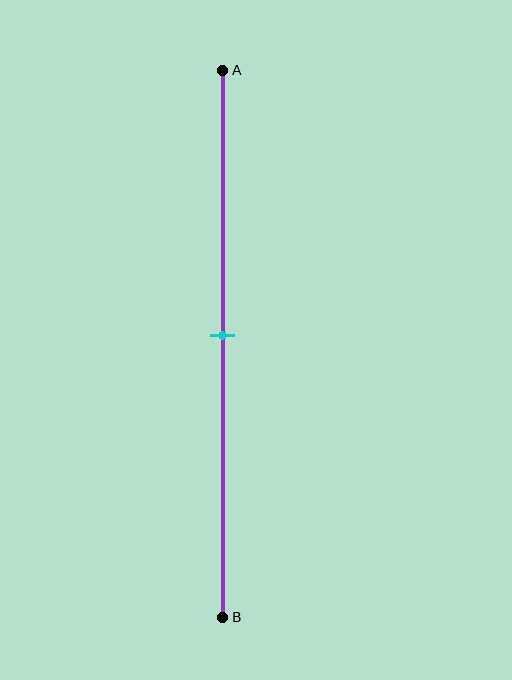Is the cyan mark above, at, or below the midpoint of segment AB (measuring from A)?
The cyan mark is approximately at the midpoint of segment AB.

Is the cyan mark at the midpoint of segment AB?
Yes, the mark is approximately at the midpoint.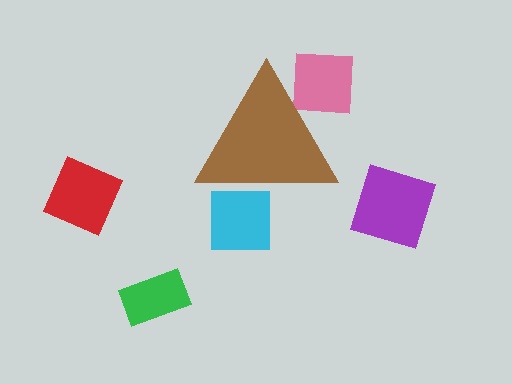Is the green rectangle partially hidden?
No, the green rectangle is fully visible.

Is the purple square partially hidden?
No, the purple square is fully visible.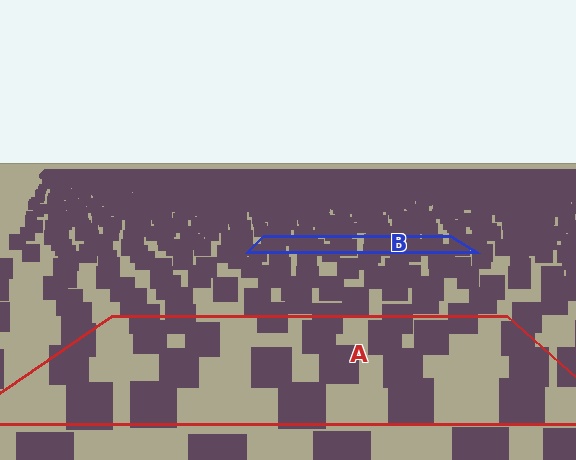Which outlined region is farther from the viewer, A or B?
Region B is farther from the viewer — the texture elements inside it appear smaller and more densely packed.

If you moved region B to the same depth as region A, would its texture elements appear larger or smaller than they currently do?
They would appear larger. At a closer depth, the same texture elements are projected at a bigger on-screen size.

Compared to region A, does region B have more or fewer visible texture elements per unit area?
Region B has more texture elements per unit area — they are packed more densely because it is farther away.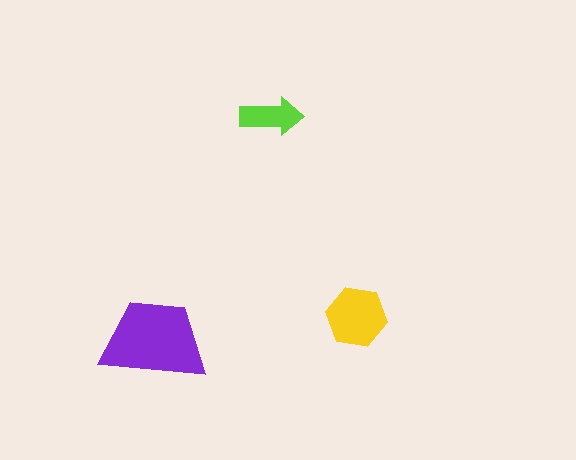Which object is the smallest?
The lime arrow.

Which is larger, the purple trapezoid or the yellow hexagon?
The purple trapezoid.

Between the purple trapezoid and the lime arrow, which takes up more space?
The purple trapezoid.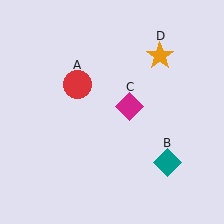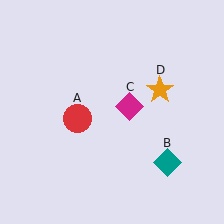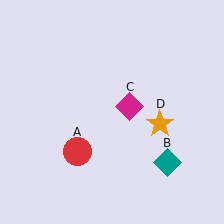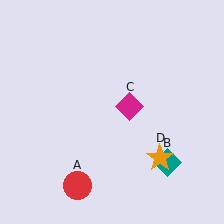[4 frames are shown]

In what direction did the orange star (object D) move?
The orange star (object D) moved down.